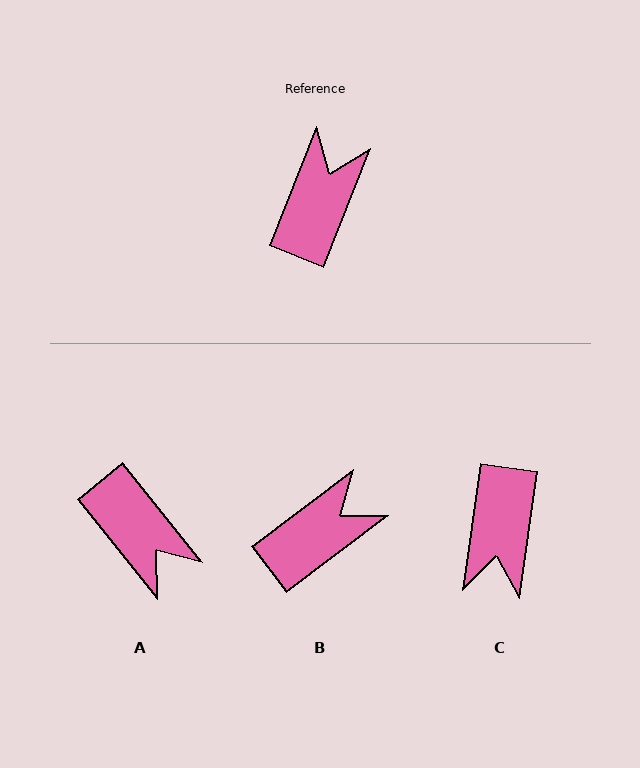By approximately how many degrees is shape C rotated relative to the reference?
Approximately 167 degrees clockwise.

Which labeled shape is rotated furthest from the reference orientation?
C, about 167 degrees away.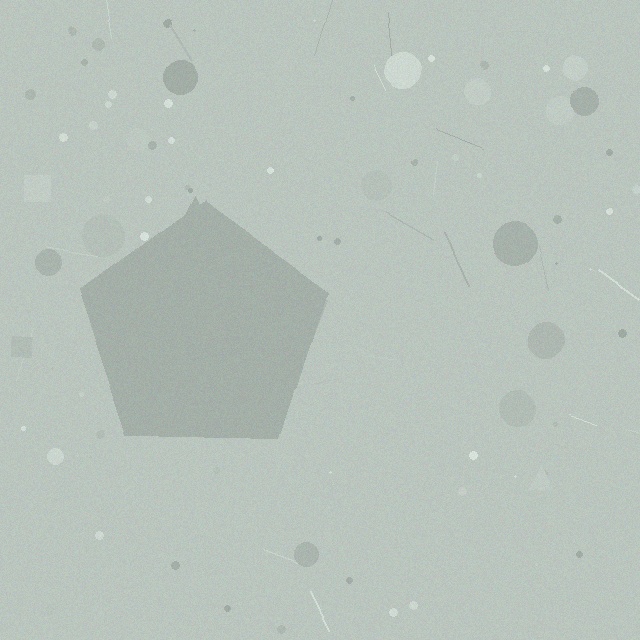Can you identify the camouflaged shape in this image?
The camouflaged shape is a pentagon.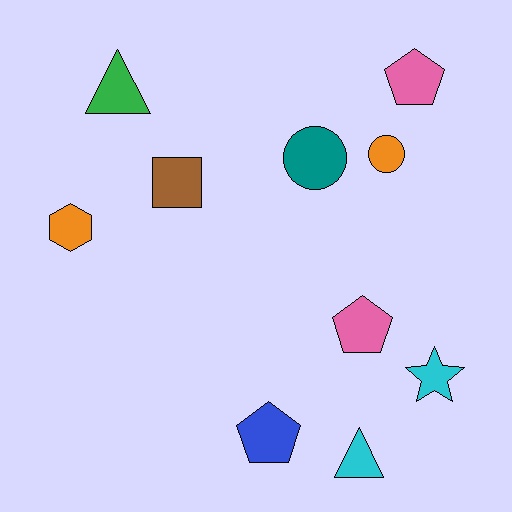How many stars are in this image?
There is 1 star.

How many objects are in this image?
There are 10 objects.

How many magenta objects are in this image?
There are no magenta objects.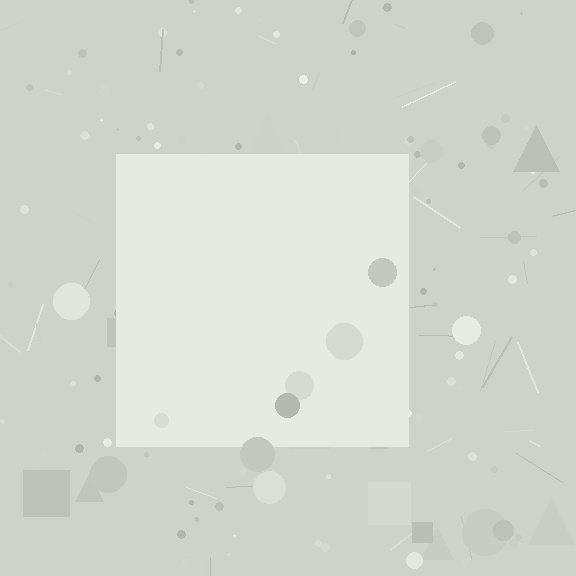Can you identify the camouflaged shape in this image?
The camouflaged shape is a square.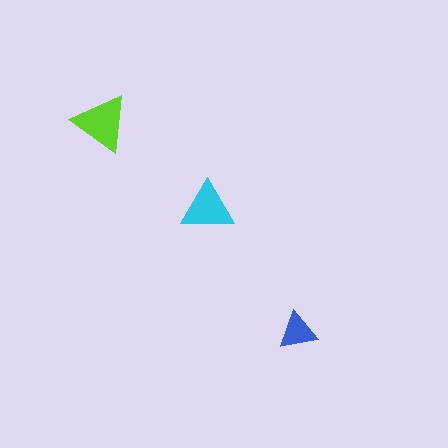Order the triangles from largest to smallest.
the lime one, the cyan one, the blue one.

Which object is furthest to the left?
The lime triangle is leftmost.